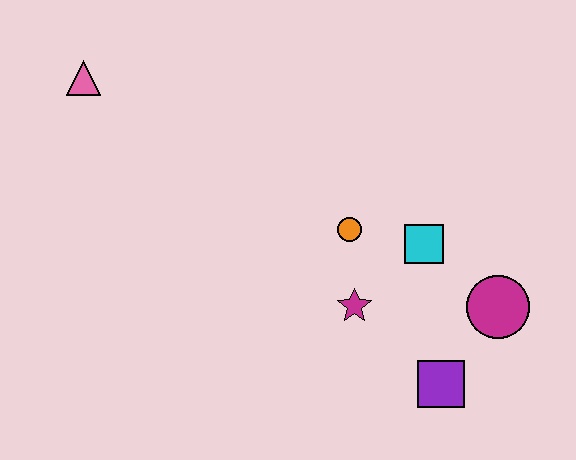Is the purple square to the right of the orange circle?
Yes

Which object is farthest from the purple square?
The pink triangle is farthest from the purple square.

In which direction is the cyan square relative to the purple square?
The cyan square is above the purple square.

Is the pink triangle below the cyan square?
No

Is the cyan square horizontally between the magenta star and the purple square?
Yes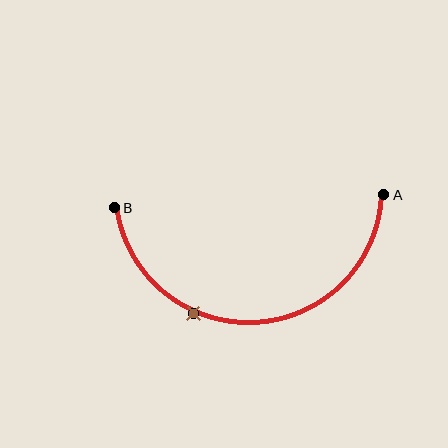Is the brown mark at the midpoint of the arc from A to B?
No. The brown mark lies on the arc but is closer to endpoint B. The arc midpoint would be at the point on the curve equidistant along the arc from both A and B.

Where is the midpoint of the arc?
The arc midpoint is the point on the curve farthest from the straight line joining A and B. It sits below that line.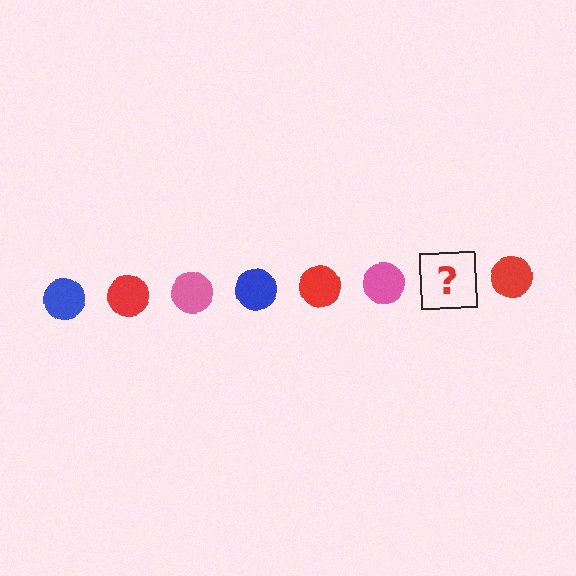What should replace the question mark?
The question mark should be replaced with a blue circle.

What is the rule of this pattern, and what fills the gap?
The rule is that the pattern cycles through blue, red, pink circles. The gap should be filled with a blue circle.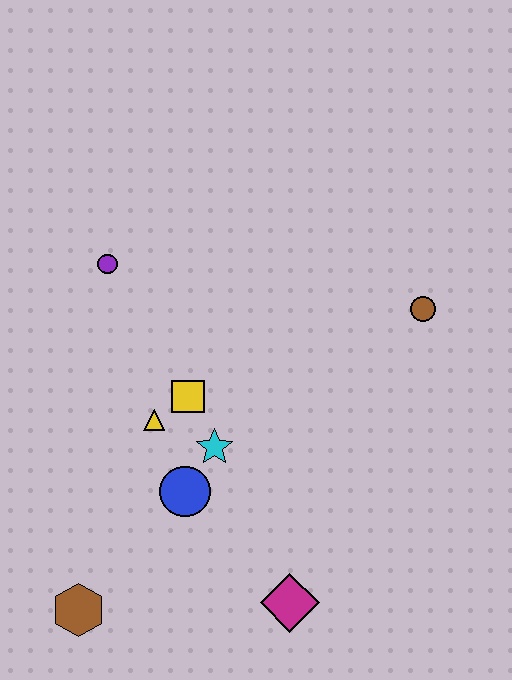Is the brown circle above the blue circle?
Yes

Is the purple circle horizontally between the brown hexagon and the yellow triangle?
Yes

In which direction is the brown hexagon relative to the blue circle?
The brown hexagon is below the blue circle.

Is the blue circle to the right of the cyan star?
No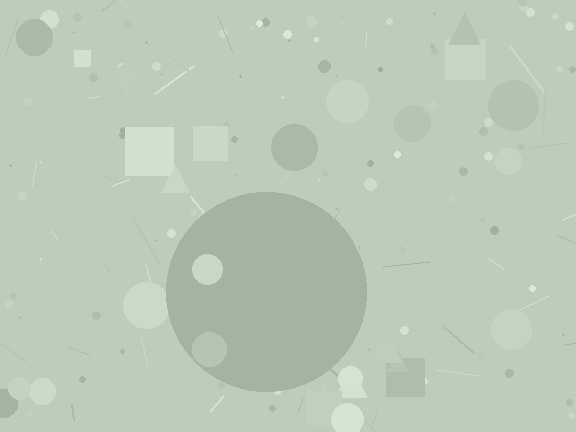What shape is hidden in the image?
A circle is hidden in the image.